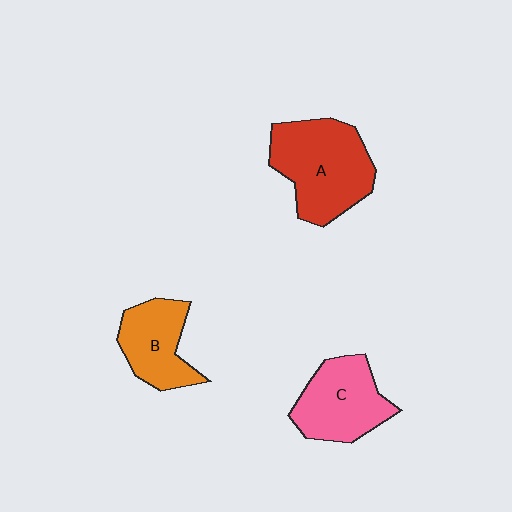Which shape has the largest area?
Shape A (red).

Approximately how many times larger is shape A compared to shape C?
Approximately 1.3 times.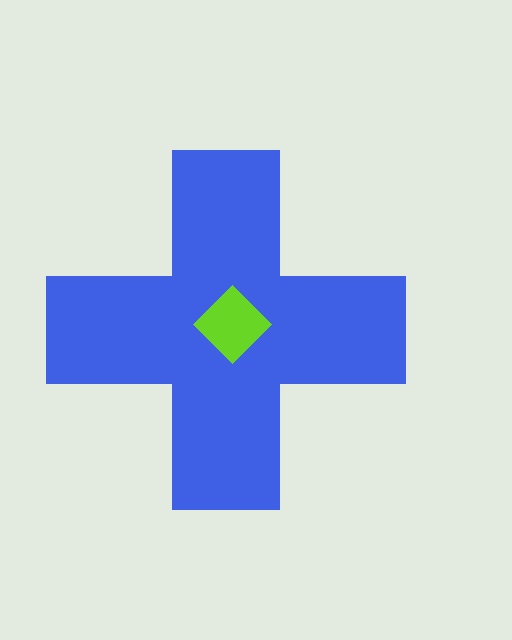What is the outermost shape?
The blue cross.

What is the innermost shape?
The lime diamond.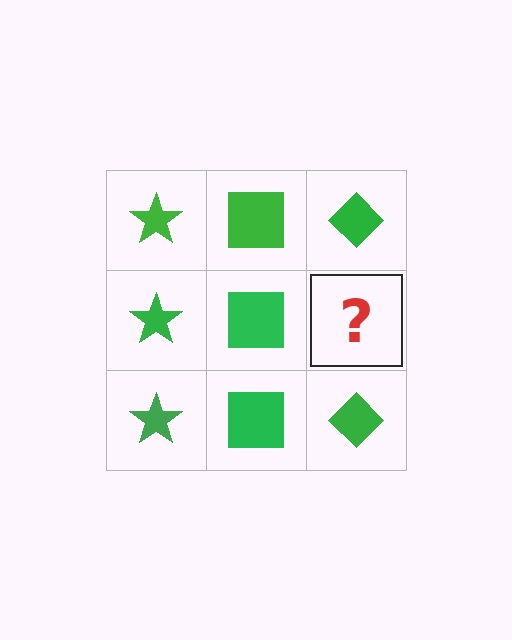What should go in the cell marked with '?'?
The missing cell should contain a green diamond.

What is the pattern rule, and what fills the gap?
The rule is that each column has a consistent shape. The gap should be filled with a green diamond.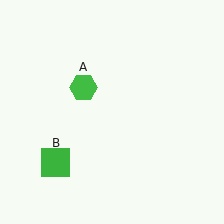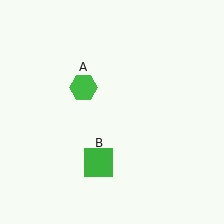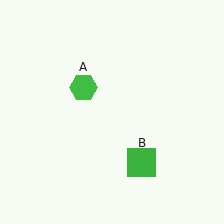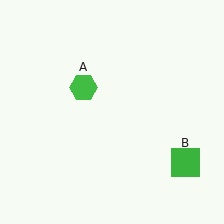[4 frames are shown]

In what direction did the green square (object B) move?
The green square (object B) moved right.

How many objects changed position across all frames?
1 object changed position: green square (object B).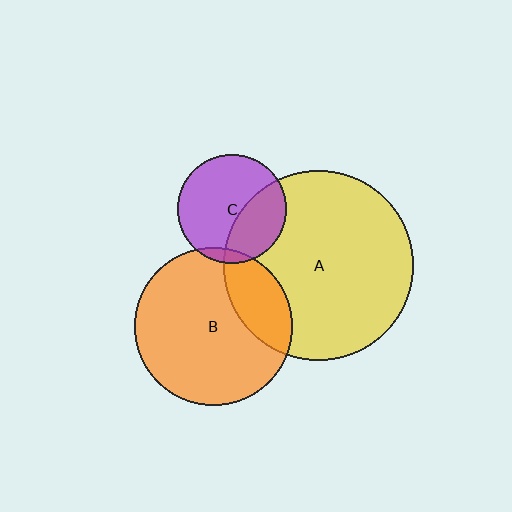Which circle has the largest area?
Circle A (yellow).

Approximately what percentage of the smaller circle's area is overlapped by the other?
Approximately 5%.